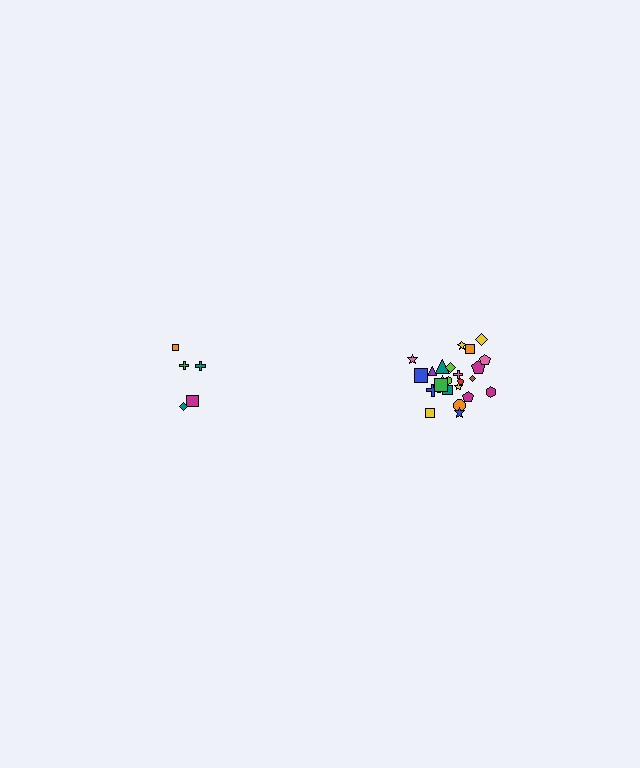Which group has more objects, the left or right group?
The right group.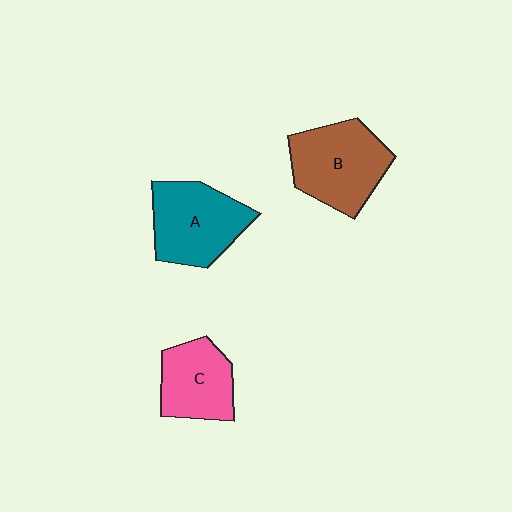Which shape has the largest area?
Shape B (brown).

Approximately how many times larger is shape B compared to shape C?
Approximately 1.3 times.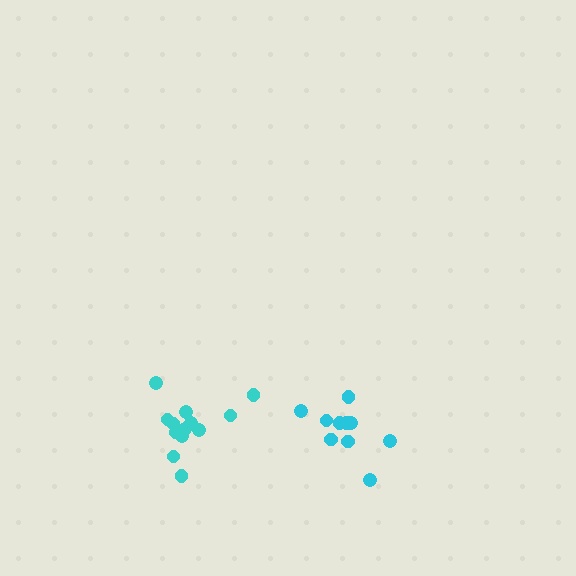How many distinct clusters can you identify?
There are 2 distinct clusters.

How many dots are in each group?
Group 1: 10 dots, Group 2: 13 dots (23 total).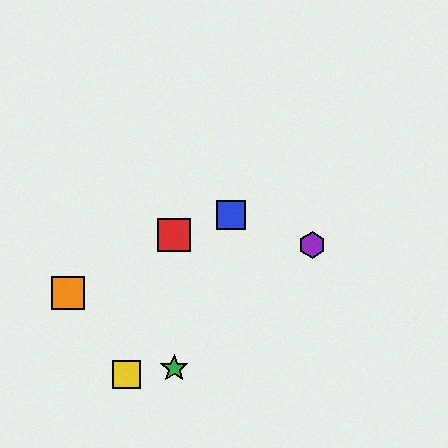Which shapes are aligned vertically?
The red square, the green star are aligned vertically.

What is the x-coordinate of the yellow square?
The yellow square is at x≈126.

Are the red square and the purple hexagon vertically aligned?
No, the red square is at x≈174 and the purple hexagon is at x≈312.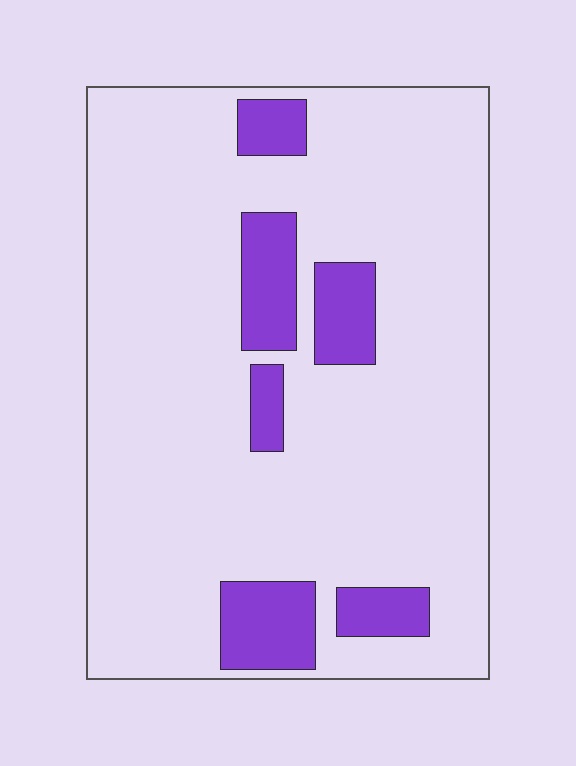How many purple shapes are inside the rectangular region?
6.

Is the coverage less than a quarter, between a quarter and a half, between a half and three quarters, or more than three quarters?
Less than a quarter.